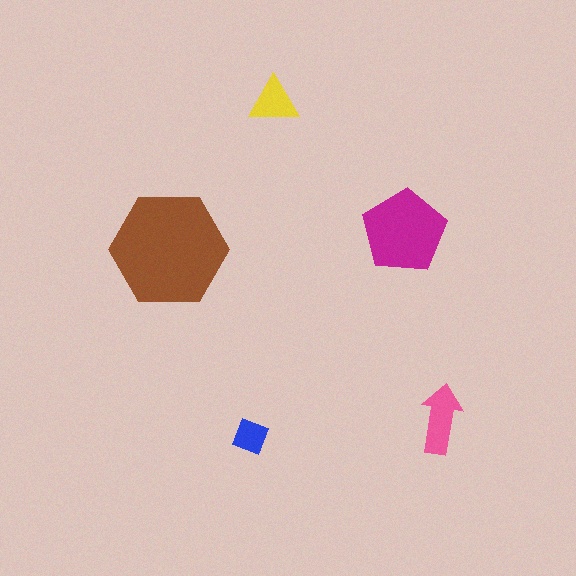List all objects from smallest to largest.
The blue diamond, the yellow triangle, the pink arrow, the magenta pentagon, the brown hexagon.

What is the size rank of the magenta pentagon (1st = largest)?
2nd.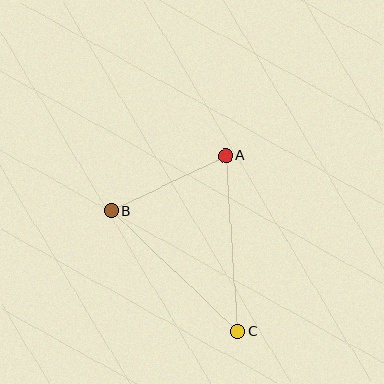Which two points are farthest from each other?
Points A and C are farthest from each other.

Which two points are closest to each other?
Points A and B are closest to each other.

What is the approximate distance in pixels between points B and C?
The distance between B and C is approximately 175 pixels.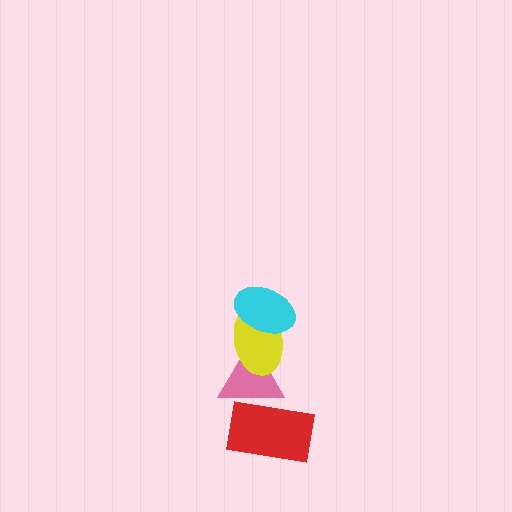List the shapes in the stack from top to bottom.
From top to bottom: the cyan ellipse, the yellow ellipse, the pink triangle, the red rectangle.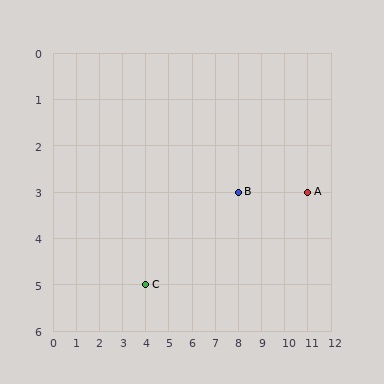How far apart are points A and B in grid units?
Points A and B are 3 columns apart.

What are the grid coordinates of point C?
Point C is at grid coordinates (4, 5).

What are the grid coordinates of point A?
Point A is at grid coordinates (11, 3).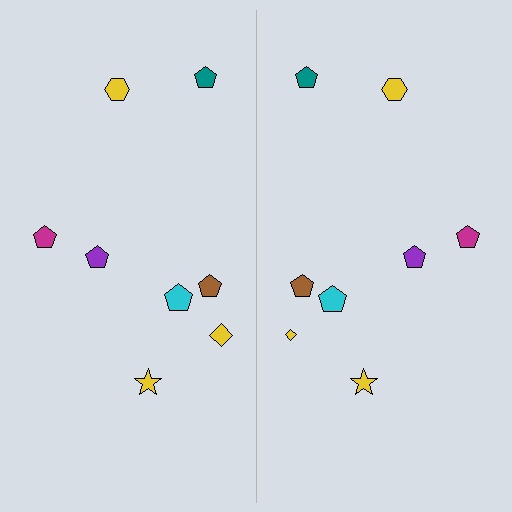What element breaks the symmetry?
The yellow diamond on the right side has a different size than its mirror counterpart.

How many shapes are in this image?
There are 16 shapes in this image.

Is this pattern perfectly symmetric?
No, the pattern is not perfectly symmetric. The yellow diamond on the right side has a different size than its mirror counterpart.